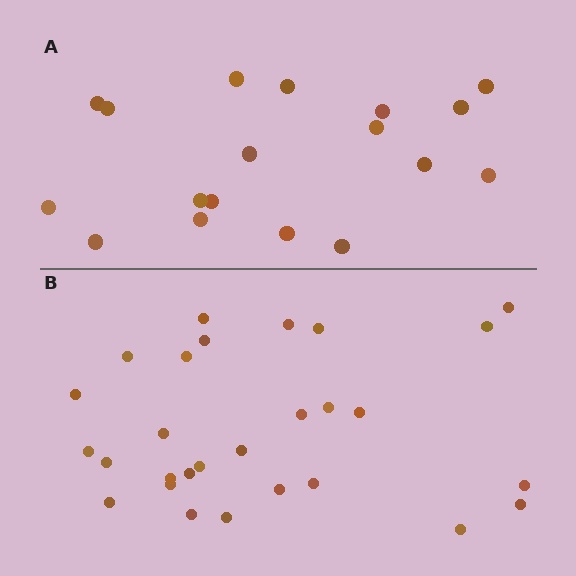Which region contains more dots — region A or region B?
Region B (the bottom region) has more dots.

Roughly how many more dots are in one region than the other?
Region B has roughly 10 or so more dots than region A.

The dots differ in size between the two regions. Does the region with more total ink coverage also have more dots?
No. Region A has more total ink coverage because its dots are larger, but region B actually contains more individual dots. Total area can be misleading — the number of items is what matters here.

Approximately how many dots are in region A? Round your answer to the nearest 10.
About 20 dots. (The exact count is 18, which rounds to 20.)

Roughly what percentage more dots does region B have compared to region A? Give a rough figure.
About 55% more.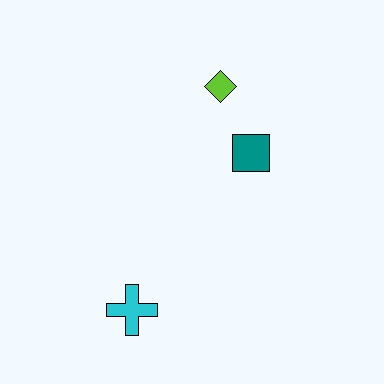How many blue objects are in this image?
There are no blue objects.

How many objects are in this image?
There are 3 objects.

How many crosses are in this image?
There is 1 cross.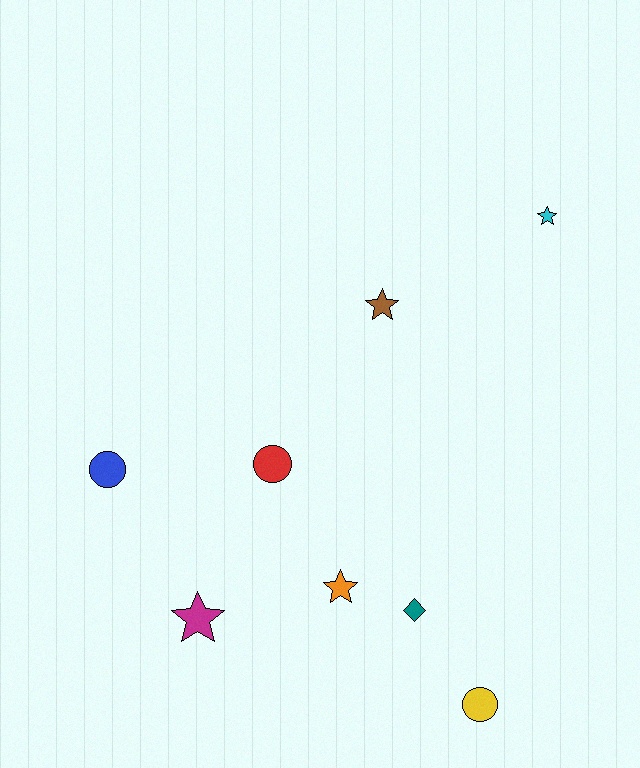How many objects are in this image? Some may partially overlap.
There are 8 objects.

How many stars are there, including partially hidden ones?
There are 4 stars.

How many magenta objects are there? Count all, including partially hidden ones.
There is 1 magenta object.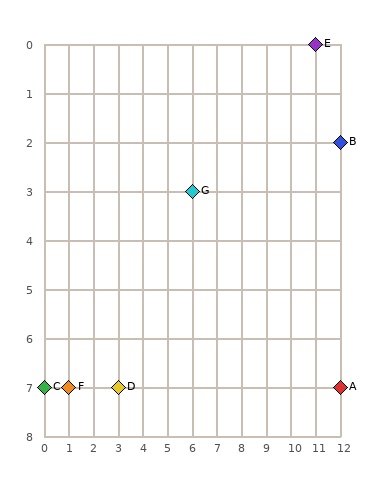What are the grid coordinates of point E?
Point E is at grid coordinates (11, 0).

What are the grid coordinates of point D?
Point D is at grid coordinates (3, 7).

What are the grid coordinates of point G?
Point G is at grid coordinates (6, 3).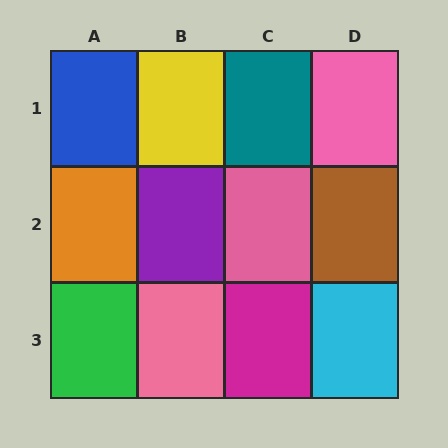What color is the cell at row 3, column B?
Pink.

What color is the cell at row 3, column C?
Magenta.